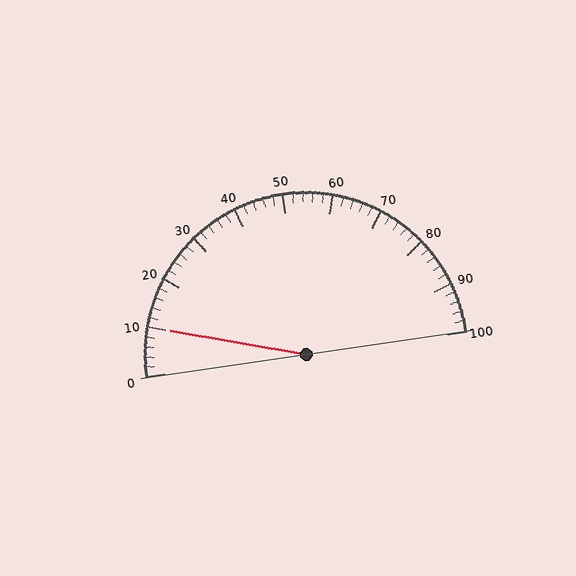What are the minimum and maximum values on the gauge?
The gauge ranges from 0 to 100.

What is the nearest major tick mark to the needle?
The nearest major tick mark is 10.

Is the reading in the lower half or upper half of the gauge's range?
The reading is in the lower half of the range (0 to 100).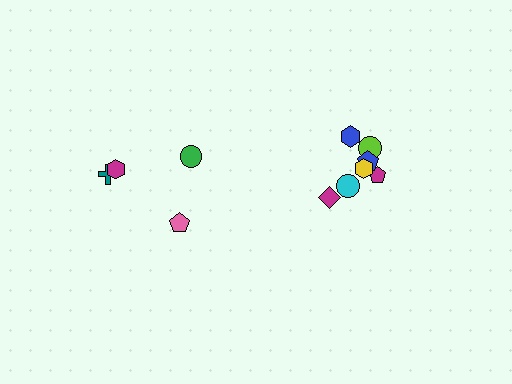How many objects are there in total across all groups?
There are 11 objects.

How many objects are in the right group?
There are 7 objects.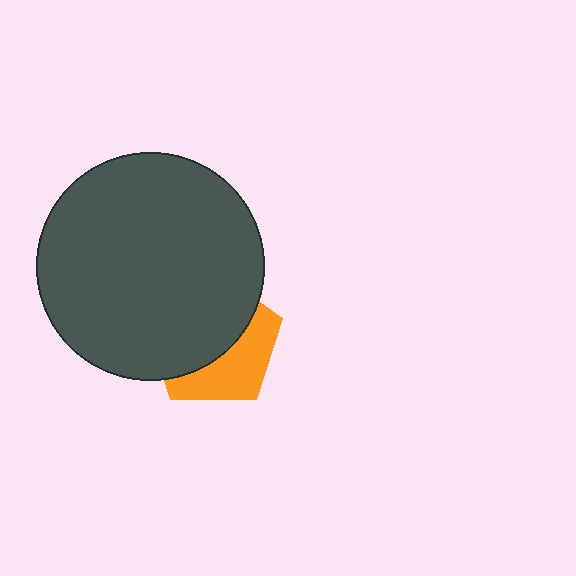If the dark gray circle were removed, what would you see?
You would see the complete orange pentagon.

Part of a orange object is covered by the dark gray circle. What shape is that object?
It is a pentagon.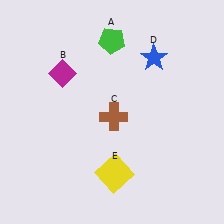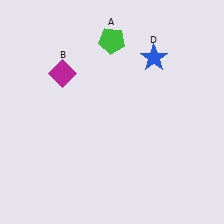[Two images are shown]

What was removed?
The brown cross (C), the yellow square (E) were removed in Image 2.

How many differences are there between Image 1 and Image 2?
There are 2 differences between the two images.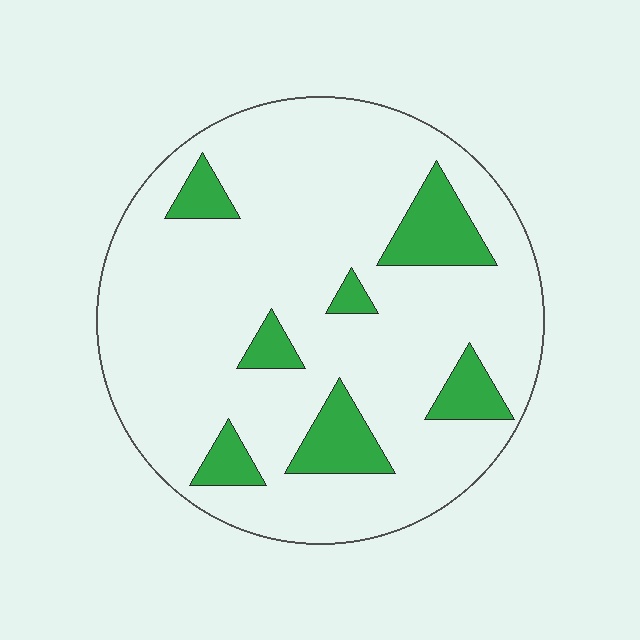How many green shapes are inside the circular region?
7.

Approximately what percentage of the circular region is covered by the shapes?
Approximately 15%.